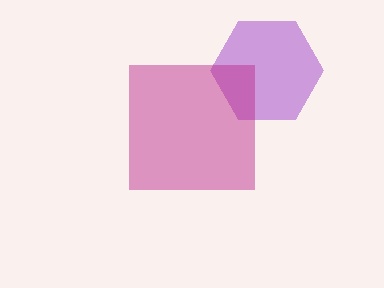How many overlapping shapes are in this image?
There are 2 overlapping shapes in the image.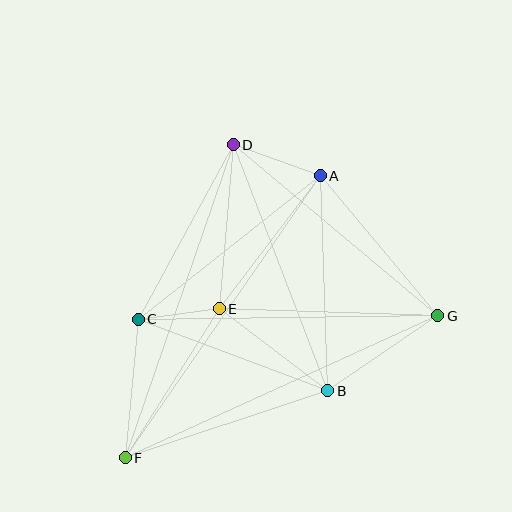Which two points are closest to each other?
Points C and E are closest to each other.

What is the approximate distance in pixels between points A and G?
The distance between A and G is approximately 182 pixels.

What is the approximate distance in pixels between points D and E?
The distance between D and E is approximately 164 pixels.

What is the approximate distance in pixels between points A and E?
The distance between A and E is approximately 167 pixels.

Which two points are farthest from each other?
Points F and G are farthest from each other.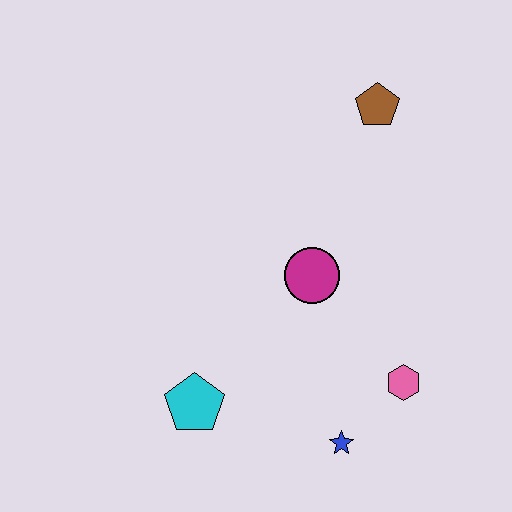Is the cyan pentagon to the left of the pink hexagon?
Yes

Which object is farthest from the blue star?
The brown pentagon is farthest from the blue star.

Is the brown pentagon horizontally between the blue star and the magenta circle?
No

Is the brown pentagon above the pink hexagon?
Yes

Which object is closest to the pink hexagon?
The blue star is closest to the pink hexagon.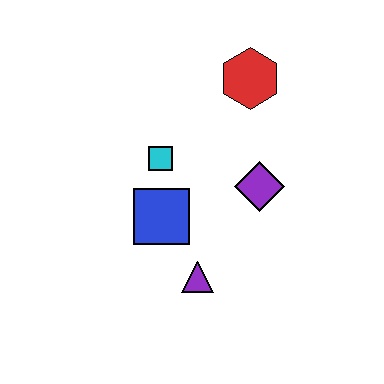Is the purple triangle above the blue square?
No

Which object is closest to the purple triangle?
The blue square is closest to the purple triangle.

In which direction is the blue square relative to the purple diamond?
The blue square is to the left of the purple diamond.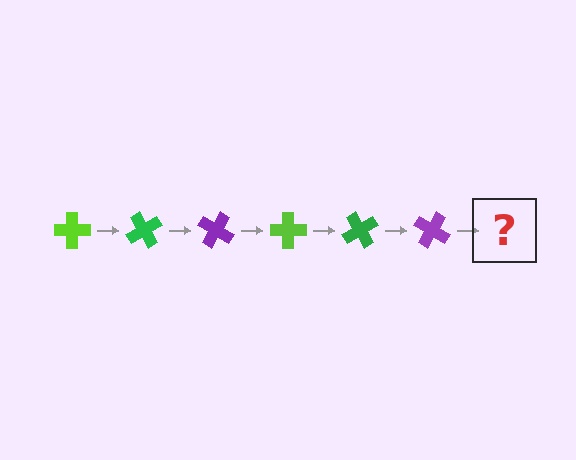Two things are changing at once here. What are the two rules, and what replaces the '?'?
The two rules are that it rotates 60 degrees each step and the color cycles through lime, green, and purple. The '?' should be a lime cross, rotated 360 degrees from the start.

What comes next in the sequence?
The next element should be a lime cross, rotated 360 degrees from the start.